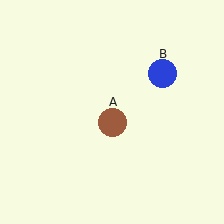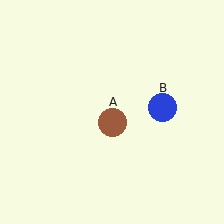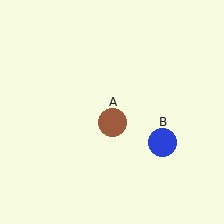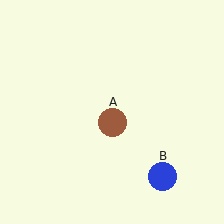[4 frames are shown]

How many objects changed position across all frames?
1 object changed position: blue circle (object B).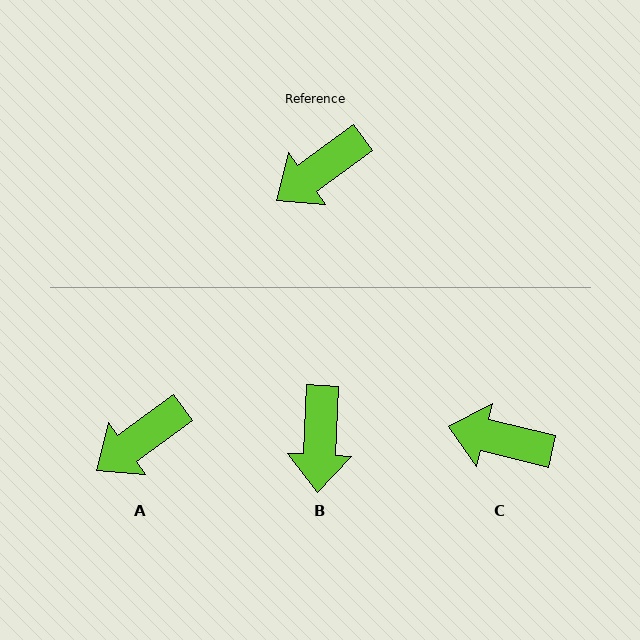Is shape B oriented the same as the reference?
No, it is off by about 51 degrees.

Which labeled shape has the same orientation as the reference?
A.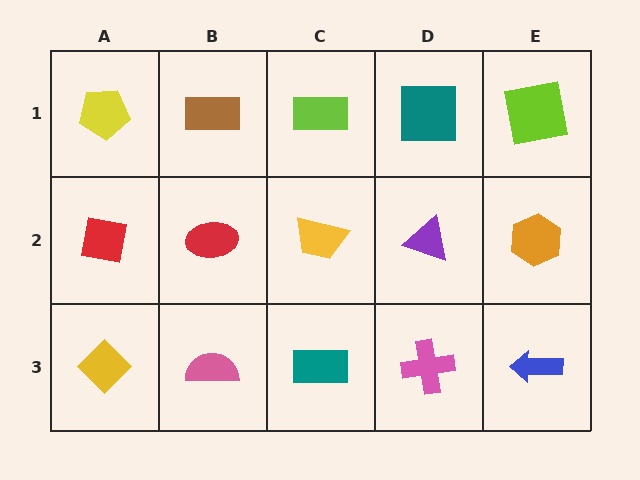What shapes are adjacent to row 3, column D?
A purple triangle (row 2, column D), a teal rectangle (row 3, column C), a blue arrow (row 3, column E).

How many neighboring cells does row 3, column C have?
3.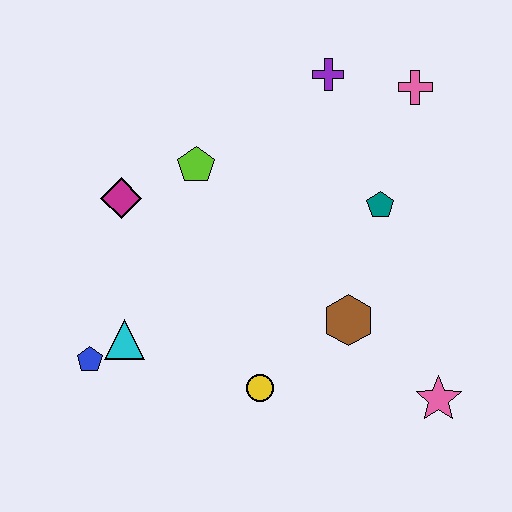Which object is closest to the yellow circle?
The brown hexagon is closest to the yellow circle.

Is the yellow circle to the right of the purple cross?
No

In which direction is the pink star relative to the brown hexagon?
The pink star is to the right of the brown hexagon.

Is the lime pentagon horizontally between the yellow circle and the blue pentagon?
Yes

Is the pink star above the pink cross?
No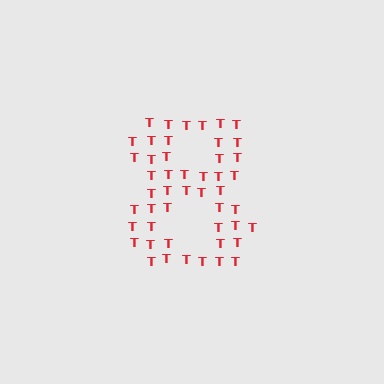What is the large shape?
The large shape is the digit 8.